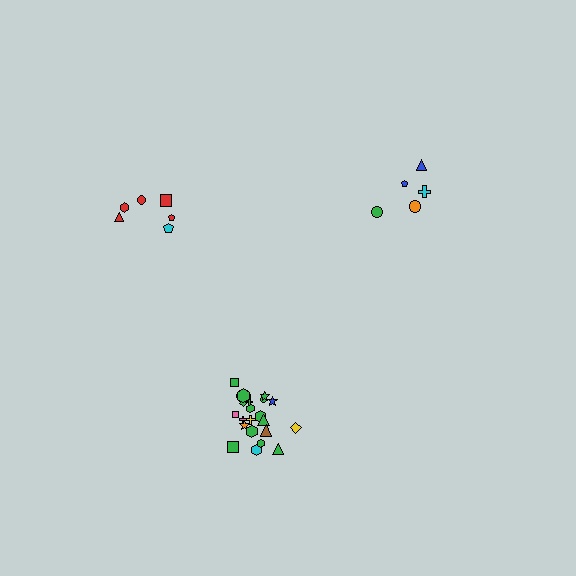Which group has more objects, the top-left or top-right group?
The top-left group.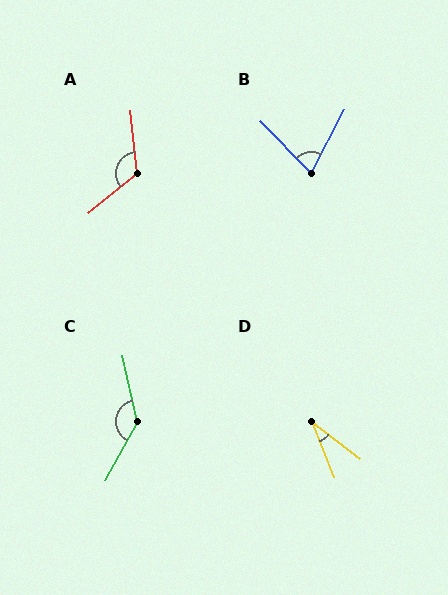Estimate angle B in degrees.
Approximately 72 degrees.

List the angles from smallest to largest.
D (30°), B (72°), A (123°), C (138°).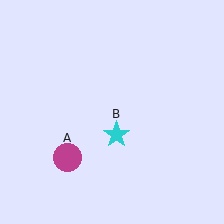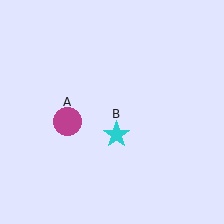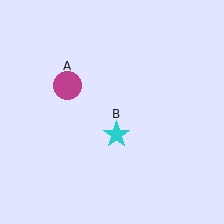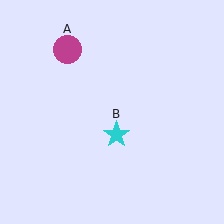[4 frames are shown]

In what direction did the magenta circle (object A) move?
The magenta circle (object A) moved up.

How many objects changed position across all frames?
1 object changed position: magenta circle (object A).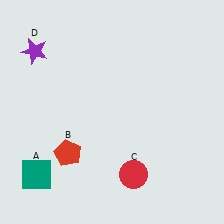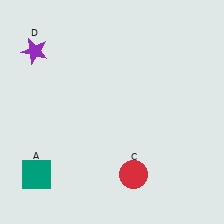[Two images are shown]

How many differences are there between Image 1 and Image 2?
There is 1 difference between the two images.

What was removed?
The red pentagon (B) was removed in Image 2.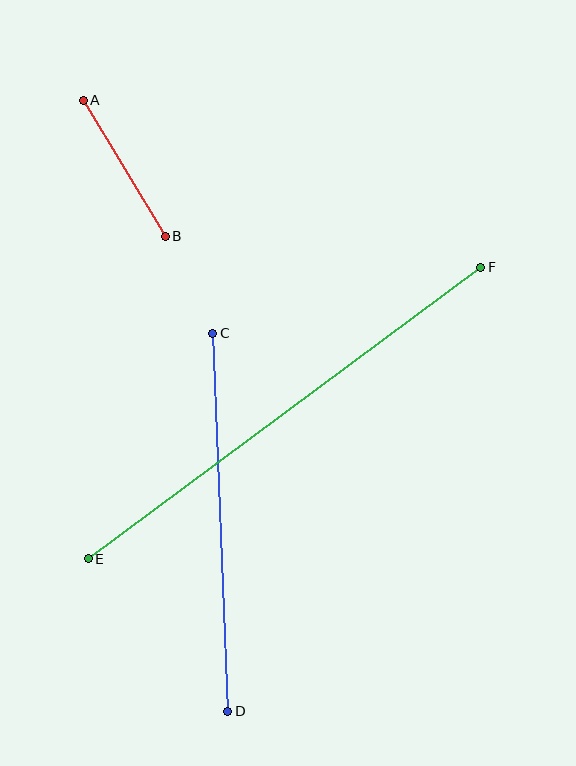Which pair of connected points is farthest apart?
Points E and F are farthest apart.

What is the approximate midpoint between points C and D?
The midpoint is at approximately (220, 522) pixels.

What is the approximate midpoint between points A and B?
The midpoint is at approximately (124, 168) pixels.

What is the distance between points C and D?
The distance is approximately 378 pixels.